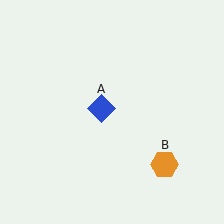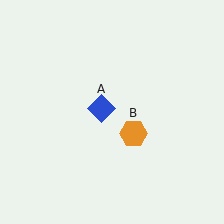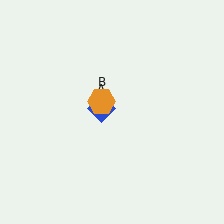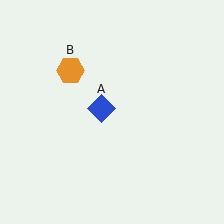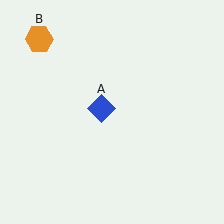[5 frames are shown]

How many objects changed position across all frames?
1 object changed position: orange hexagon (object B).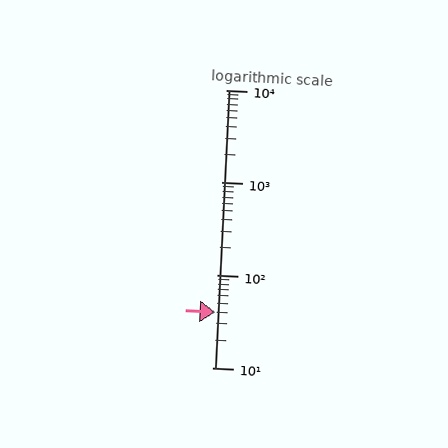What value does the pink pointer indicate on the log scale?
The pointer indicates approximately 40.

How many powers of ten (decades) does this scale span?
The scale spans 3 decades, from 10 to 10000.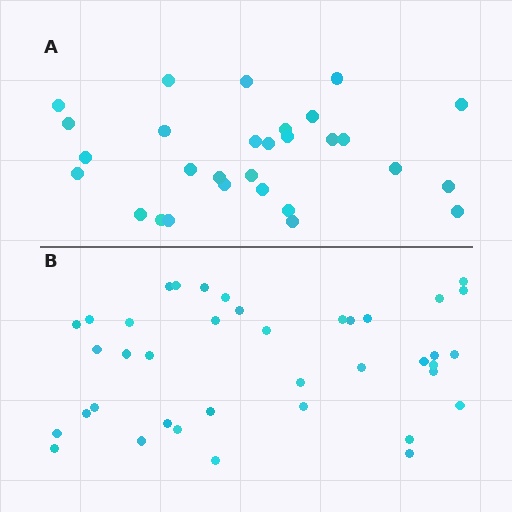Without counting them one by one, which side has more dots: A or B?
Region B (the bottom region) has more dots.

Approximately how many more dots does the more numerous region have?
Region B has roughly 10 or so more dots than region A.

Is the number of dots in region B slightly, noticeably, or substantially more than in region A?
Region B has noticeably more, but not dramatically so. The ratio is roughly 1.3 to 1.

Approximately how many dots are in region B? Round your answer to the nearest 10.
About 40 dots. (The exact count is 39, which rounds to 40.)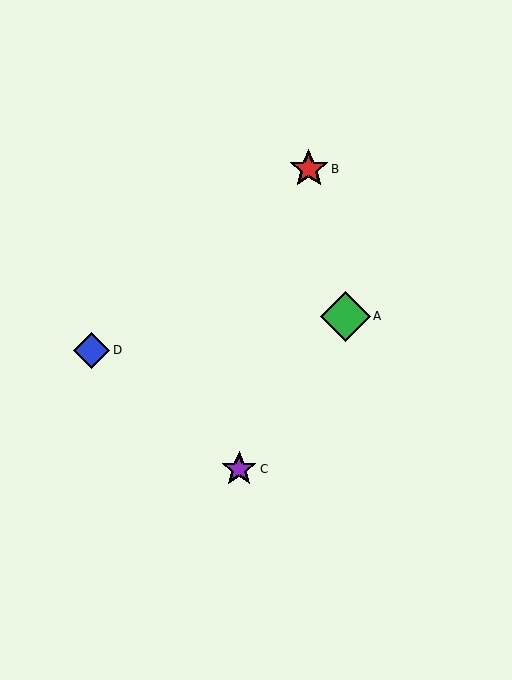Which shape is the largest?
The green diamond (labeled A) is the largest.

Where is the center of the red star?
The center of the red star is at (309, 169).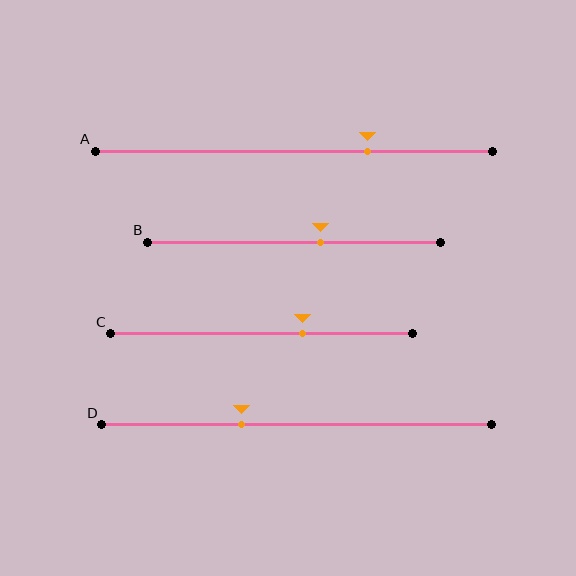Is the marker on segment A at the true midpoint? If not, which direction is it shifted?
No, the marker on segment A is shifted to the right by about 19% of the segment length.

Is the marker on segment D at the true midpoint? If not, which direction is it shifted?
No, the marker on segment D is shifted to the left by about 14% of the segment length.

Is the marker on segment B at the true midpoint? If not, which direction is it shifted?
No, the marker on segment B is shifted to the right by about 9% of the segment length.